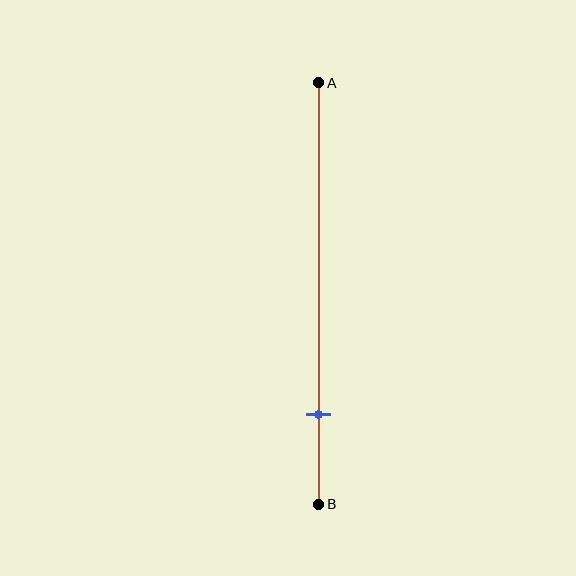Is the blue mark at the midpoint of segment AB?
No, the mark is at about 80% from A, not at the 50% midpoint.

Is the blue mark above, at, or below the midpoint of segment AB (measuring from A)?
The blue mark is below the midpoint of segment AB.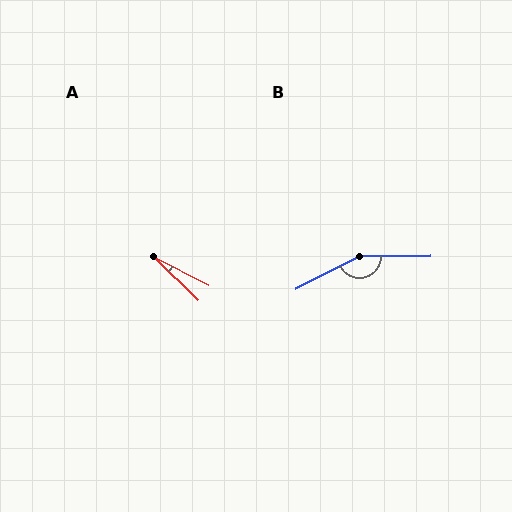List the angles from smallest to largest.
A (18°), B (153°).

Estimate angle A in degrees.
Approximately 18 degrees.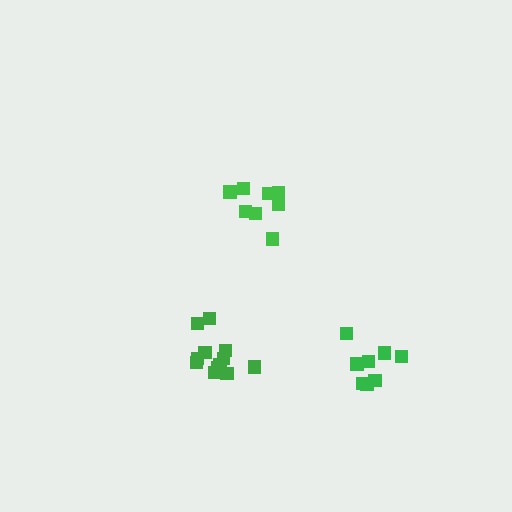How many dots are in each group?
Group 1: 8 dots, Group 2: 13 dots, Group 3: 8 dots (29 total).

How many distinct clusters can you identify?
There are 3 distinct clusters.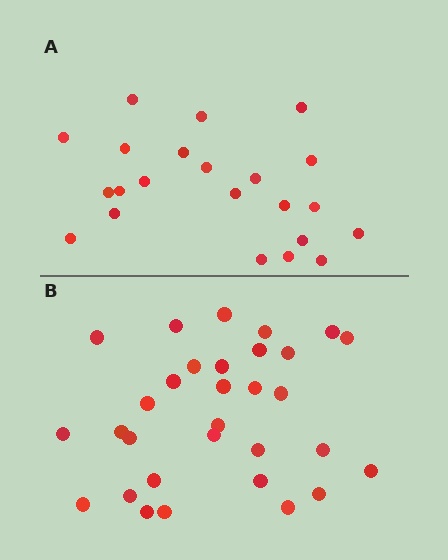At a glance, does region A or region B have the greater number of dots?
Region B (the bottom region) has more dots.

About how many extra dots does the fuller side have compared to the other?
Region B has roughly 8 or so more dots than region A.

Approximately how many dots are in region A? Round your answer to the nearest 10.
About 20 dots. (The exact count is 22, which rounds to 20.)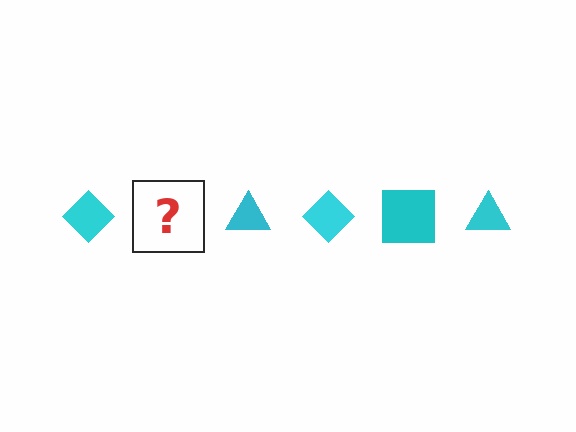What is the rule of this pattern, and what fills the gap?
The rule is that the pattern cycles through diamond, square, triangle shapes in cyan. The gap should be filled with a cyan square.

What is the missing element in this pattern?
The missing element is a cyan square.